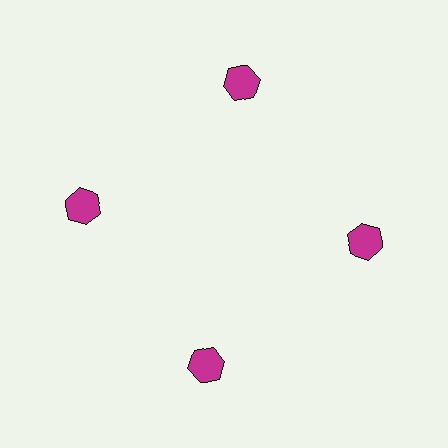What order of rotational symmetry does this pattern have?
This pattern has 4-fold rotational symmetry.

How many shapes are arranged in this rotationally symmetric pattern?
There are 4 shapes, arranged in 4 groups of 1.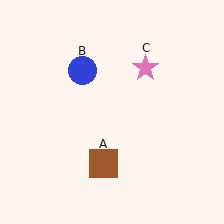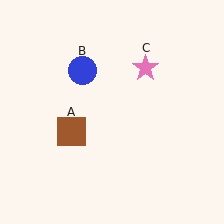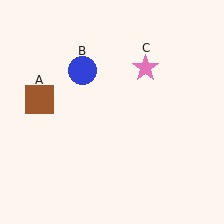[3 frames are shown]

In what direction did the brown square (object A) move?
The brown square (object A) moved up and to the left.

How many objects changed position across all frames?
1 object changed position: brown square (object A).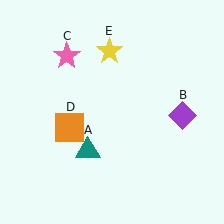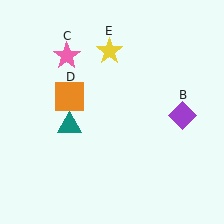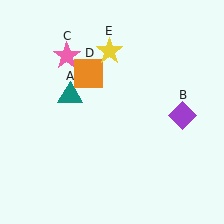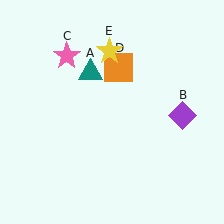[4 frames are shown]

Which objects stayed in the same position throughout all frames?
Purple diamond (object B) and pink star (object C) and yellow star (object E) remained stationary.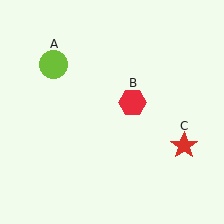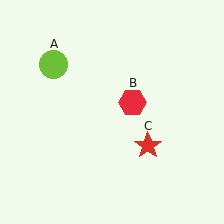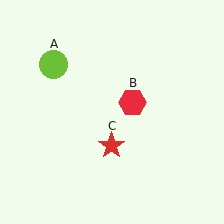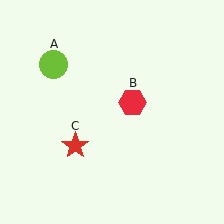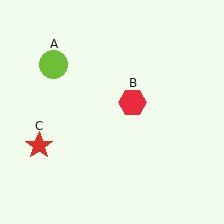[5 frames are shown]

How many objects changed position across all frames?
1 object changed position: red star (object C).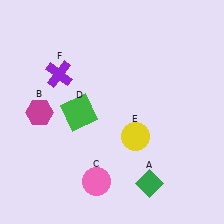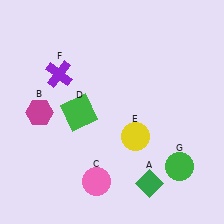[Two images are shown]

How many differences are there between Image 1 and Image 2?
There is 1 difference between the two images.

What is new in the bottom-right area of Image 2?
A green circle (G) was added in the bottom-right area of Image 2.